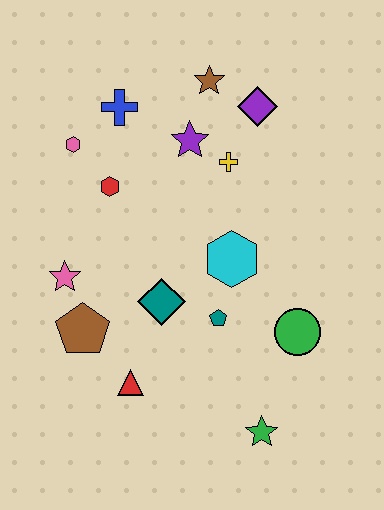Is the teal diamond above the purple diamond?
No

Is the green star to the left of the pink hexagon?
No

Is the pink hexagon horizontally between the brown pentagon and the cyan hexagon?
No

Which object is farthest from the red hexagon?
The green star is farthest from the red hexagon.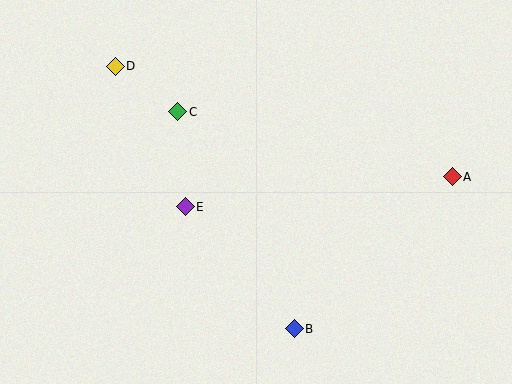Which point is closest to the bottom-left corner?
Point E is closest to the bottom-left corner.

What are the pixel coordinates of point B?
Point B is at (294, 329).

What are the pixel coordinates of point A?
Point A is at (452, 177).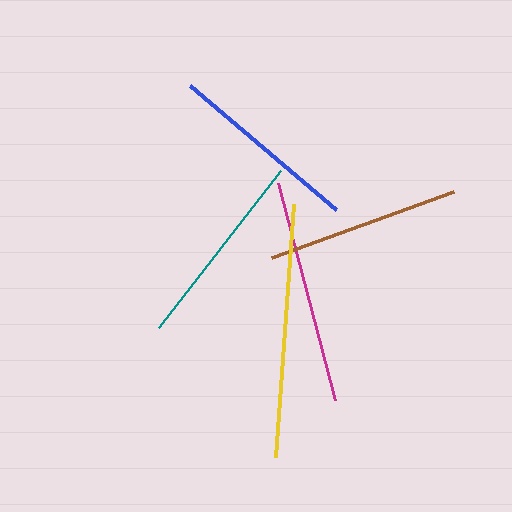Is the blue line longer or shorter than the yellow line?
The yellow line is longer than the blue line.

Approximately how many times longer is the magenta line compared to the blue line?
The magenta line is approximately 1.2 times the length of the blue line.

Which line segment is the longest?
The yellow line is the longest at approximately 255 pixels.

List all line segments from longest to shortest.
From longest to shortest: yellow, magenta, teal, brown, blue.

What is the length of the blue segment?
The blue segment is approximately 192 pixels long.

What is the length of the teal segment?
The teal segment is approximately 198 pixels long.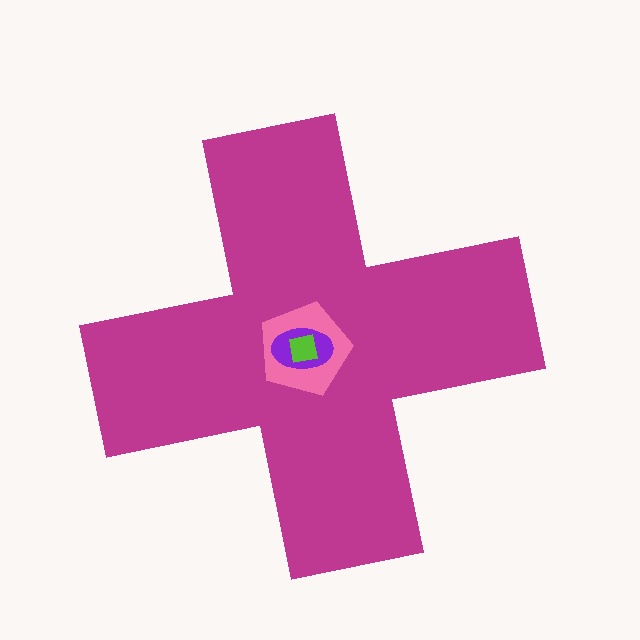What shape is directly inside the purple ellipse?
The lime square.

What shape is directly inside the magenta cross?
The pink pentagon.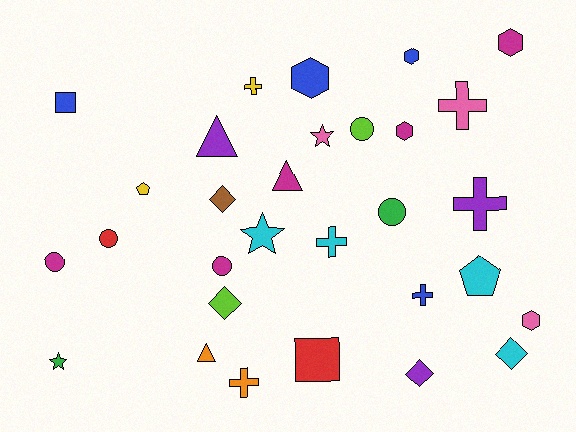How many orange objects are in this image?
There are 2 orange objects.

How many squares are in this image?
There are 2 squares.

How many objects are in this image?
There are 30 objects.